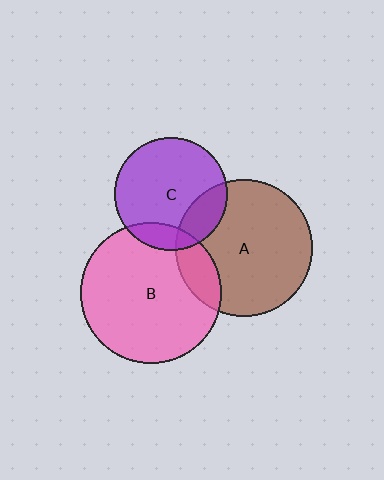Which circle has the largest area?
Circle B (pink).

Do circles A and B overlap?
Yes.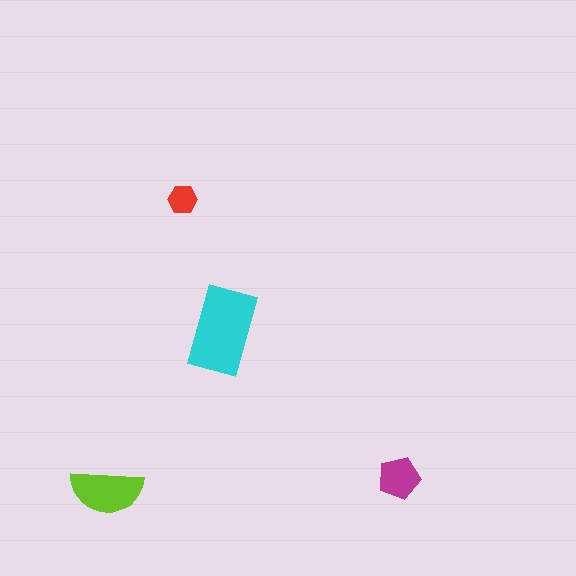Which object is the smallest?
The red hexagon.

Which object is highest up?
The red hexagon is topmost.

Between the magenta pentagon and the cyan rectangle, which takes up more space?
The cyan rectangle.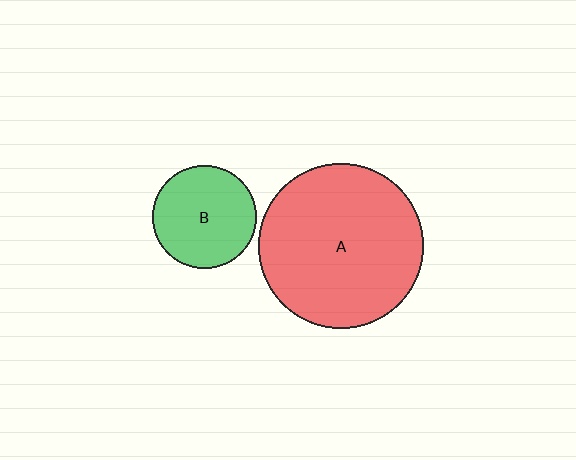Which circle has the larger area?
Circle A (red).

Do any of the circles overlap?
No, none of the circles overlap.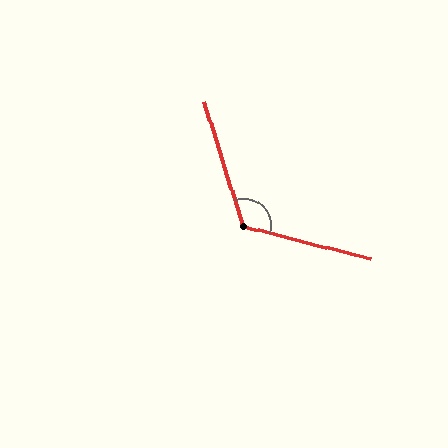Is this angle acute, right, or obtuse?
It is obtuse.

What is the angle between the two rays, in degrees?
Approximately 121 degrees.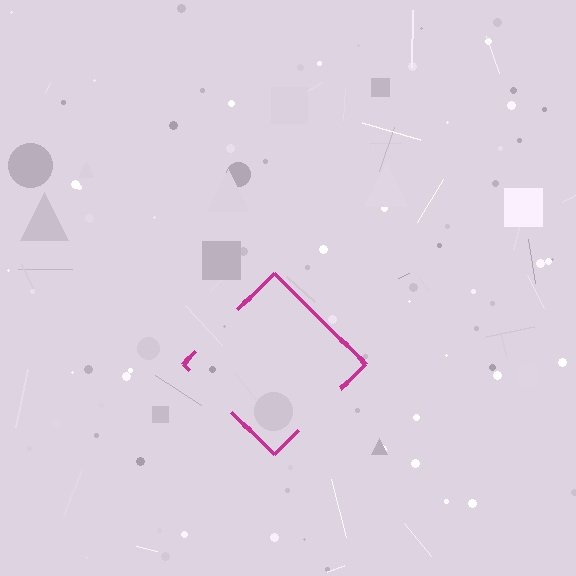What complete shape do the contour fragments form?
The contour fragments form a diamond.